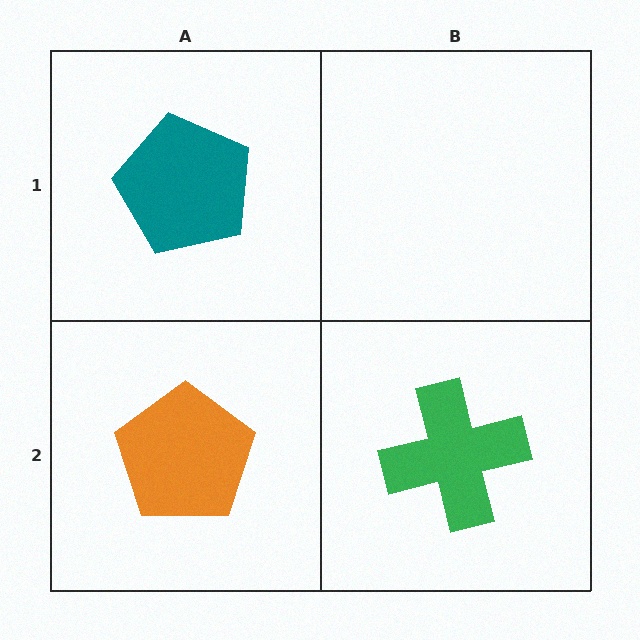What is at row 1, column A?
A teal pentagon.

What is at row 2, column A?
An orange pentagon.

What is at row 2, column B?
A green cross.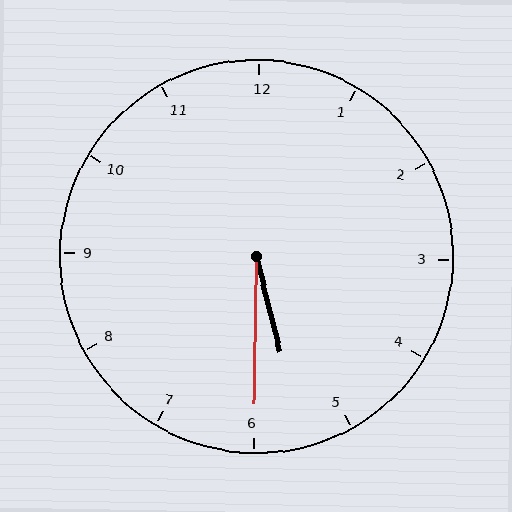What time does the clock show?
5:30.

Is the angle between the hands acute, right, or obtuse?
It is acute.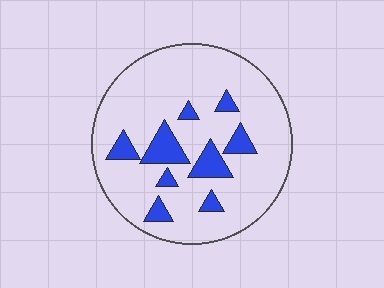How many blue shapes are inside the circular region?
9.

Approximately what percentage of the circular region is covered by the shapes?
Approximately 15%.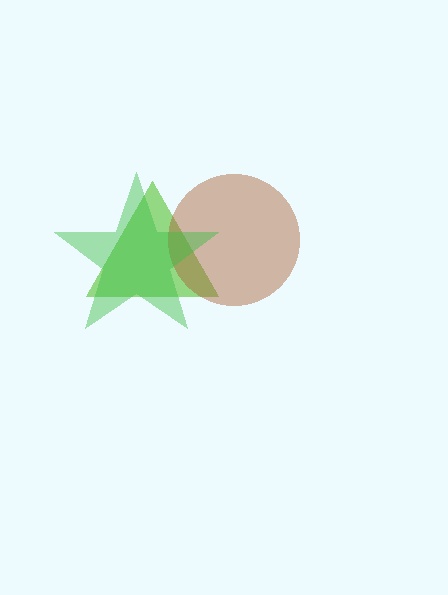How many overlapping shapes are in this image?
There are 3 overlapping shapes in the image.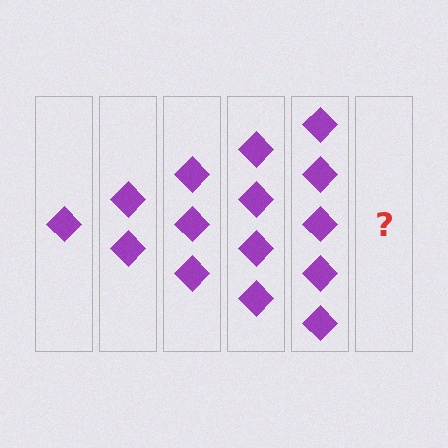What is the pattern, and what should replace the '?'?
The pattern is that each step adds one more diamond. The '?' should be 6 diamonds.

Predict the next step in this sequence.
The next step is 6 diamonds.